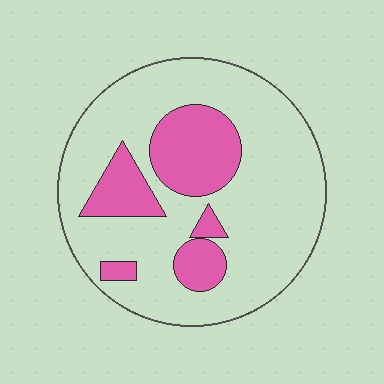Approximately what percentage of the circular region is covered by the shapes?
Approximately 25%.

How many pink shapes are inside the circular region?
5.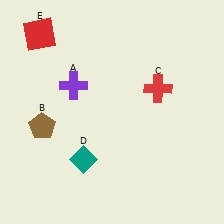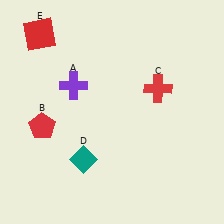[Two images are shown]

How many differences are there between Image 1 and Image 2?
There is 1 difference between the two images.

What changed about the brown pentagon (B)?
In Image 1, B is brown. In Image 2, it changed to red.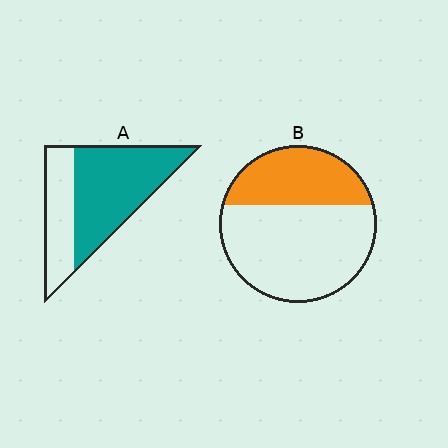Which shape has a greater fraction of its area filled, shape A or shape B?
Shape A.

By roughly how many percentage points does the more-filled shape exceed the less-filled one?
By roughly 30 percentage points (A over B).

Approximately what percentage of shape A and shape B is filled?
A is approximately 65% and B is approximately 35%.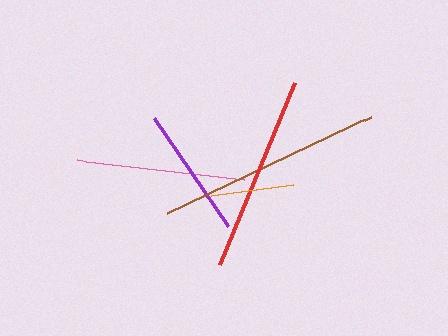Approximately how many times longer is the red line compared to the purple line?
The red line is approximately 1.5 times the length of the purple line.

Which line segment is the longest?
The brown line is the longest at approximately 227 pixels.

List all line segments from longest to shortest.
From longest to shortest: brown, red, pink, purple, orange.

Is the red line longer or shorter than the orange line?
The red line is longer than the orange line.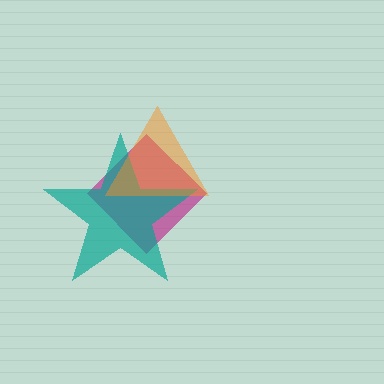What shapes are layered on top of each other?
The layered shapes are: a magenta diamond, a teal star, an orange triangle.